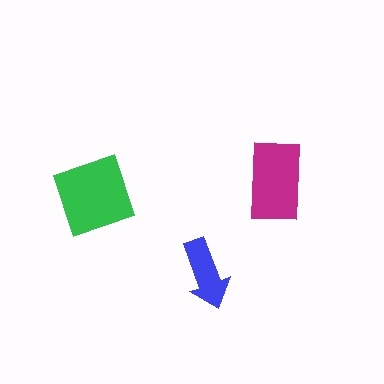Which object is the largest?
The green square.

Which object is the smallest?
The blue arrow.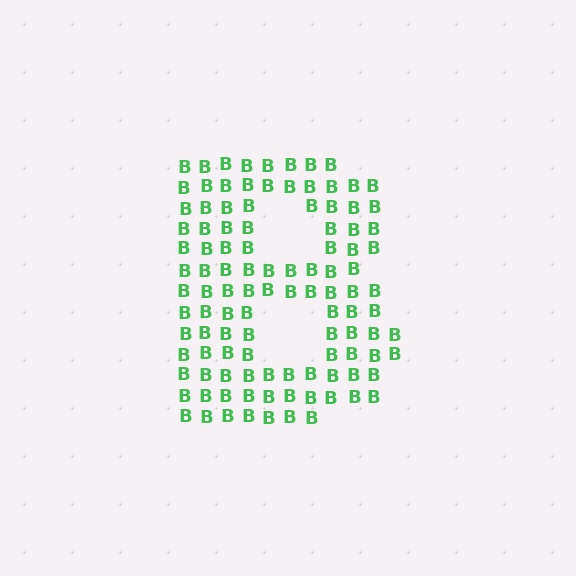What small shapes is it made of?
It is made of small letter B's.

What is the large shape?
The large shape is the letter B.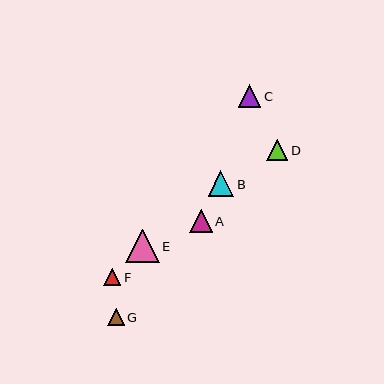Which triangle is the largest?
Triangle E is the largest with a size of approximately 34 pixels.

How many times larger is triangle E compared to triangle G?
Triangle E is approximately 2.0 times the size of triangle G.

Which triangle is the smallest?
Triangle G is the smallest with a size of approximately 17 pixels.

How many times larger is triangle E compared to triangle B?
Triangle E is approximately 1.3 times the size of triangle B.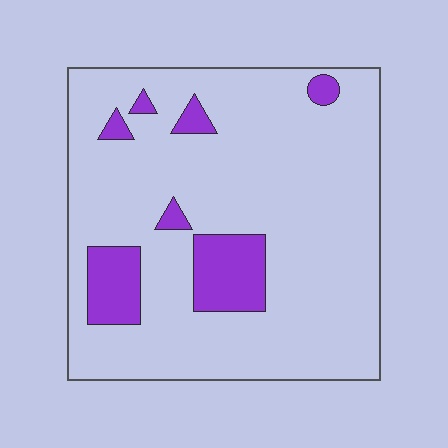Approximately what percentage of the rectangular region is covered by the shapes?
Approximately 15%.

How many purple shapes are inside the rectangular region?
7.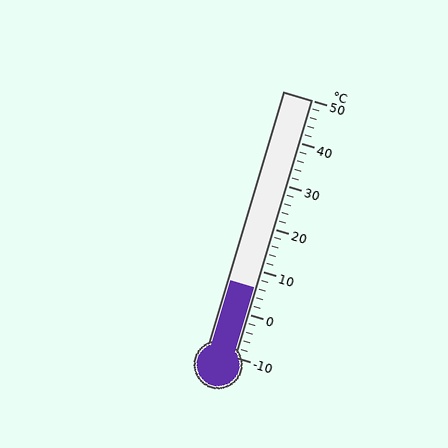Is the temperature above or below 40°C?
The temperature is below 40°C.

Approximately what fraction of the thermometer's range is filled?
The thermometer is filled to approximately 25% of its range.